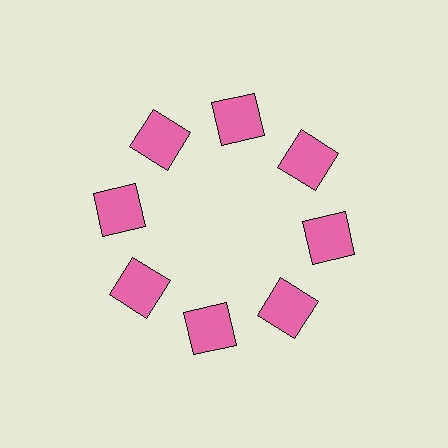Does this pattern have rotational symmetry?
Yes, this pattern has 8-fold rotational symmetry. It looks the same after rotating 45 degrees around the center.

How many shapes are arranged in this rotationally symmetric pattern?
There are 8 shapes, arranged in 8 groups of 1.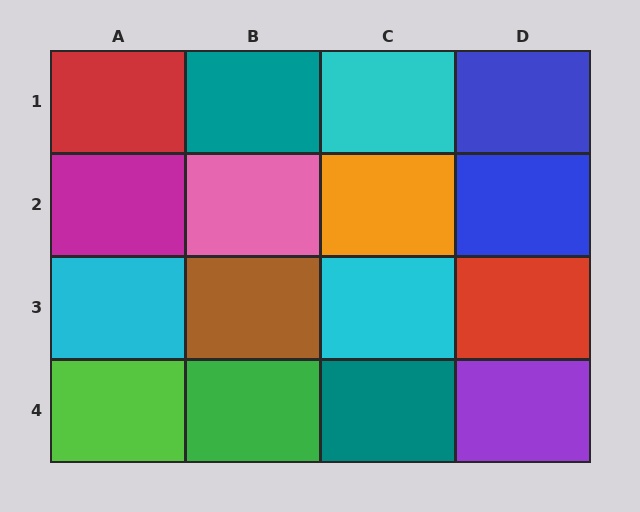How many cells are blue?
2 cells are blue.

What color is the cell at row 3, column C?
Cyan.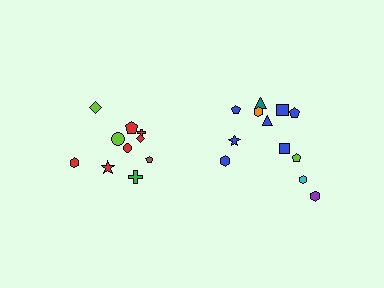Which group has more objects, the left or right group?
The right group.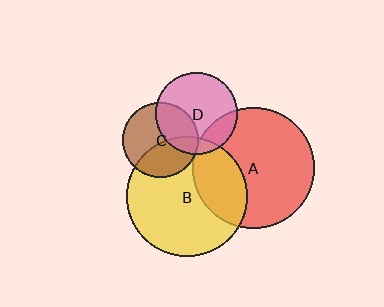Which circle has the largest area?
Circle A (red).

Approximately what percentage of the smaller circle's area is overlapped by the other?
Approximately 20%.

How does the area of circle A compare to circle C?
Approximately 2.6 times.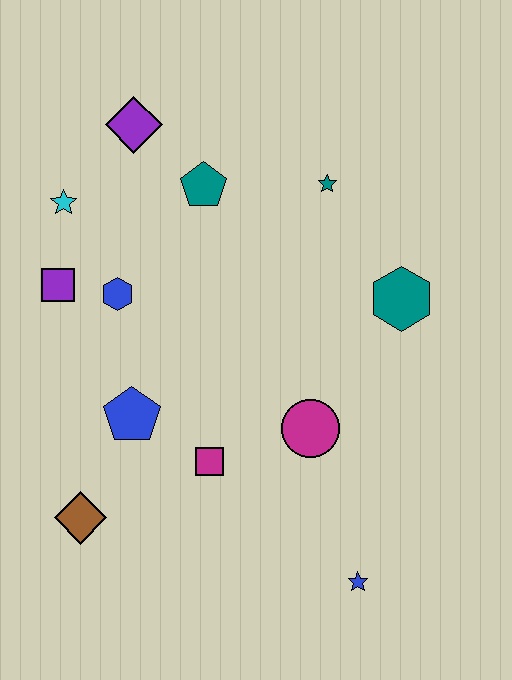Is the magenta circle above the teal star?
No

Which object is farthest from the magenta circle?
The purple diamond is farthest from the magenta circle.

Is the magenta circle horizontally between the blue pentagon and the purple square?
No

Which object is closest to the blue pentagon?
The magenta square is closest to the blue pentagon.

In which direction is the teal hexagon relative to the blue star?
The teal hexagon is above the blue star.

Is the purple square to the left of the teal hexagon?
Yes